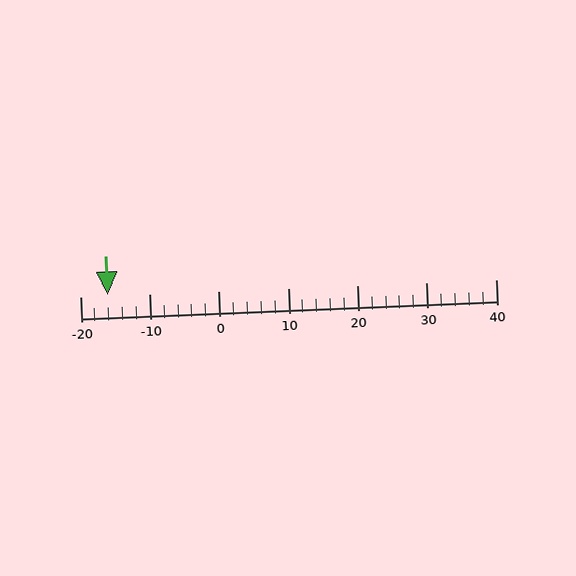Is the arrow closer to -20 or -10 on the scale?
The arrow is closer to -20.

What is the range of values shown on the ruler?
The ruler shows values from -20 to 40.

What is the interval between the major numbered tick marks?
The major tick marks are spaced 10 units apart.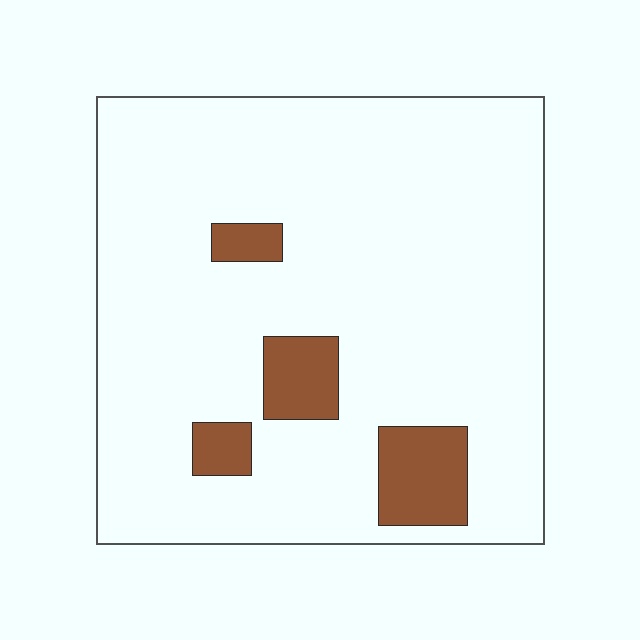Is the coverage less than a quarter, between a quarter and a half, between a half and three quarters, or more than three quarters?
Less than a quarter.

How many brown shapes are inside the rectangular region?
4.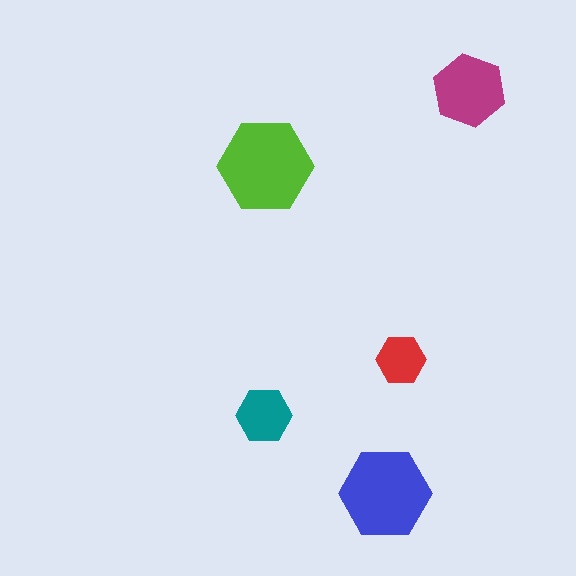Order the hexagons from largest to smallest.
the lime one, the blue one, the magenta one, the teal one, the red one.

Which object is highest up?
The magenta hexagon is topmost.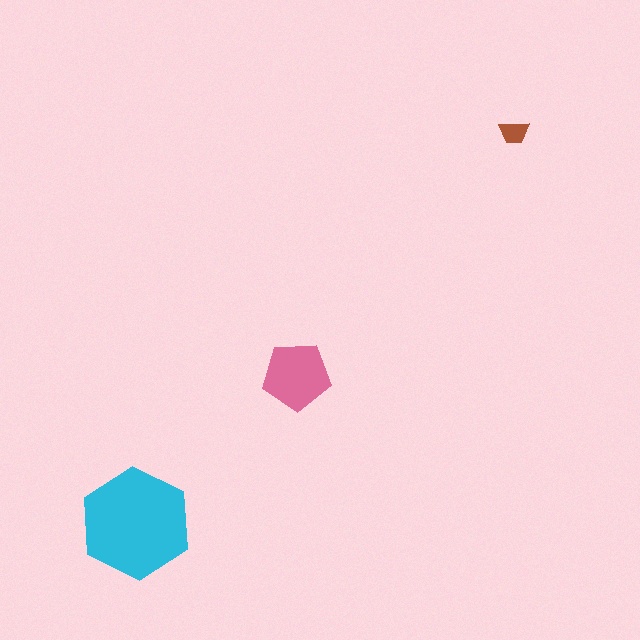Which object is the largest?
The cyan hexagon.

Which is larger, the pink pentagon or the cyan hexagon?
The cyan hexagon.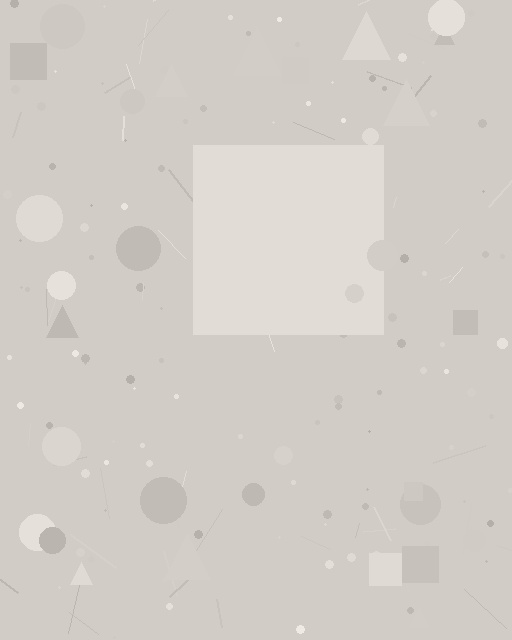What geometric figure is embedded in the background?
A square is embedded in the background.